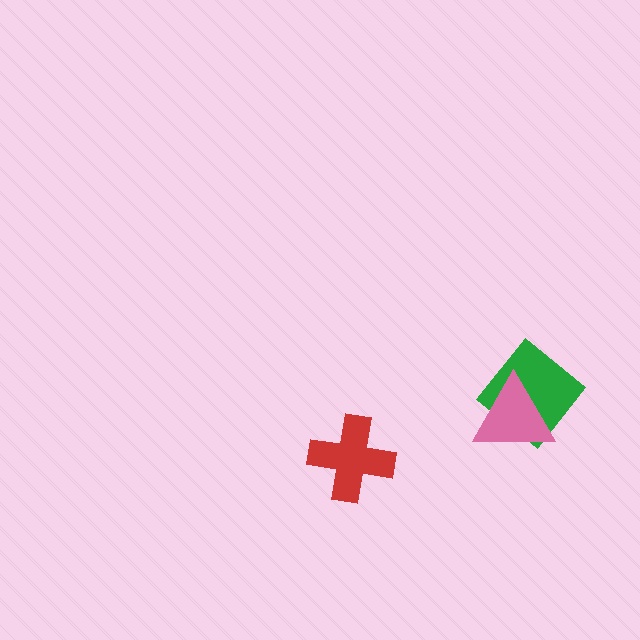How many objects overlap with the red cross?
0 objects overlap with the red cross.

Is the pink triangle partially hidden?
No, no other shape covers it.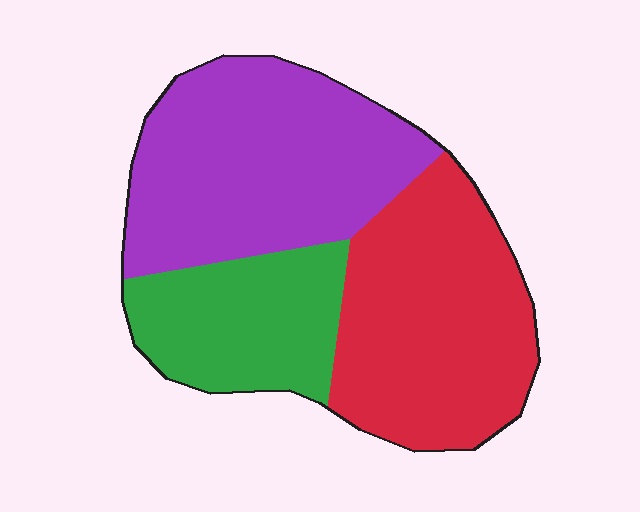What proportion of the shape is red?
Red takes up about three eighths (3/8) of the shape.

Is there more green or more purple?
Purple.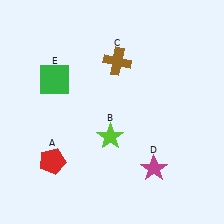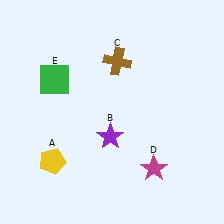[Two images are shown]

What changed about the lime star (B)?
In Image 1, B is lime. In Image 2, it changed to purple.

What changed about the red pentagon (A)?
In Image 1, A is red. In Image 2, it changed to yellow.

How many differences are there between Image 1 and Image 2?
There are 2 differences between the two images.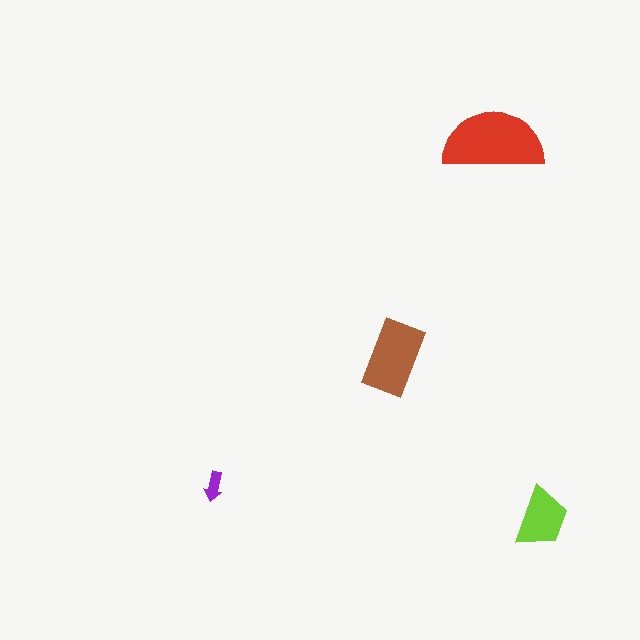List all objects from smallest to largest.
The purple arrow, the lime trapezoid, the brown rectangle, the red semicircle.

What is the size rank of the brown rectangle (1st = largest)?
2nd.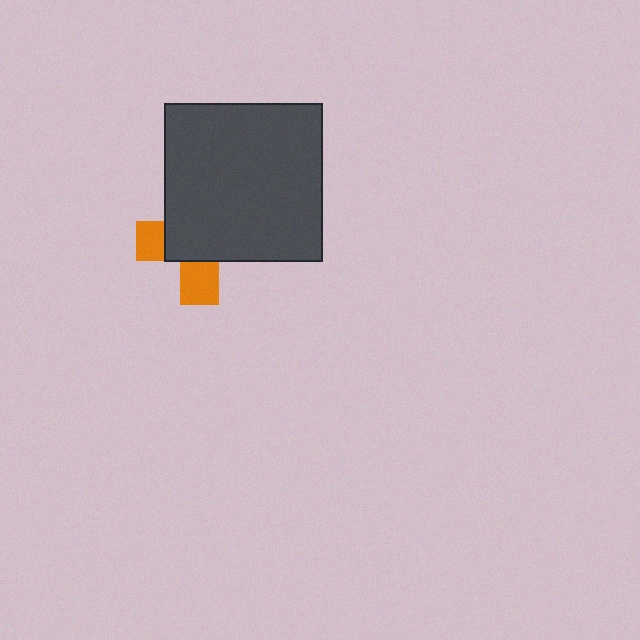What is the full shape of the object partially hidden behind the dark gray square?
The partially hidden object is an orange cross.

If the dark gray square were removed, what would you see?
You would see the complete orange cross.